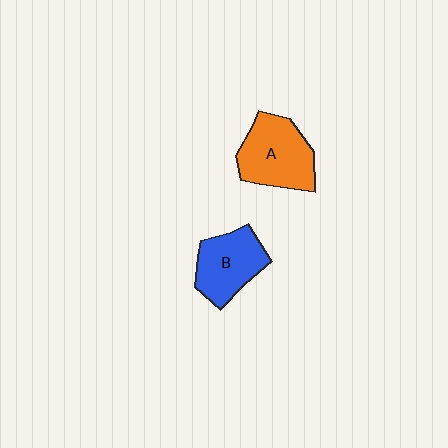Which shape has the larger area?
Shape A (orange).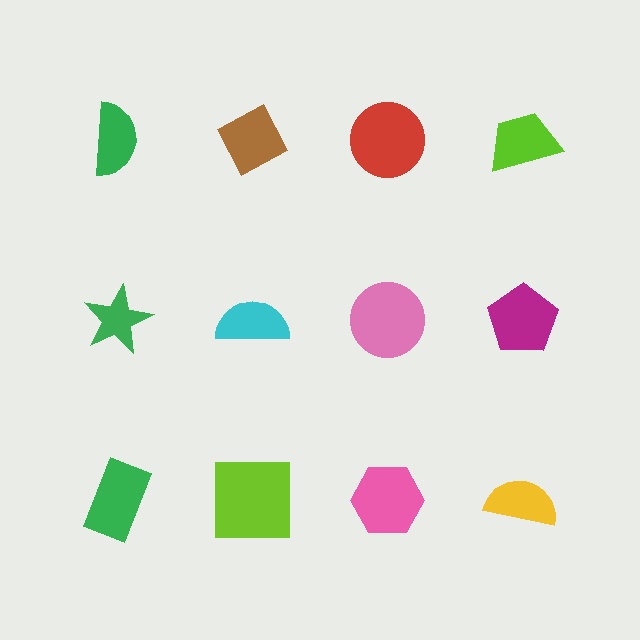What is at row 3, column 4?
A yellow semicircle.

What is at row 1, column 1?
A green semicircle.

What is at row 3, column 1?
A green rectangle.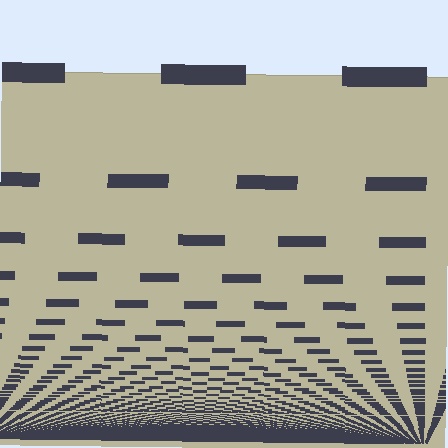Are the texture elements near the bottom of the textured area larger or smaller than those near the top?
Smaller. The gradient is inverted — elements near the bottom are smaller and denser.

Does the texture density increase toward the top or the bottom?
Density increases toward the bottom.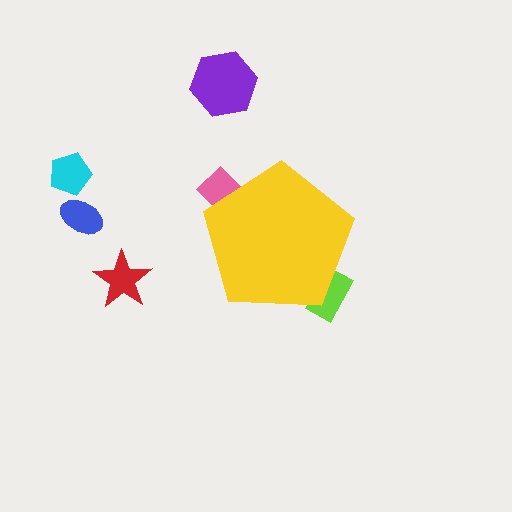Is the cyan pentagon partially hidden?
No, the cyan pentagon is fully visible.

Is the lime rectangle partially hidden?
Yes, the lime rectangle is partially hidden behind the yellow pentagon.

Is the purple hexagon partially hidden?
No, the purple hexagon is fully visible.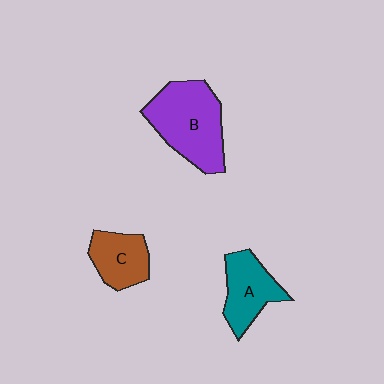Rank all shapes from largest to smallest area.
From largest to smallest: B (purple), A (teal), C (brown).